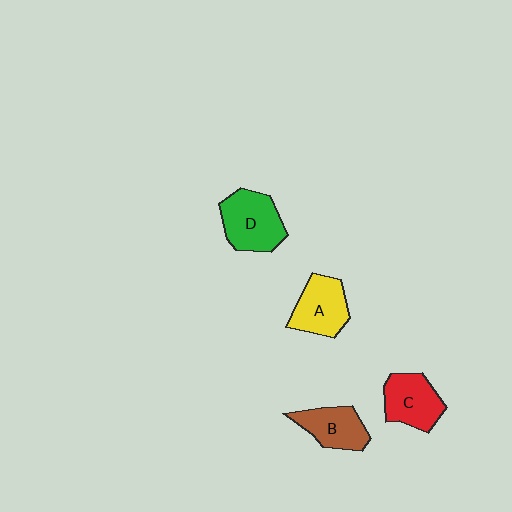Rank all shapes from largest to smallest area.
From largest to smallest: D (green), A (yellow), C (red), B (brown).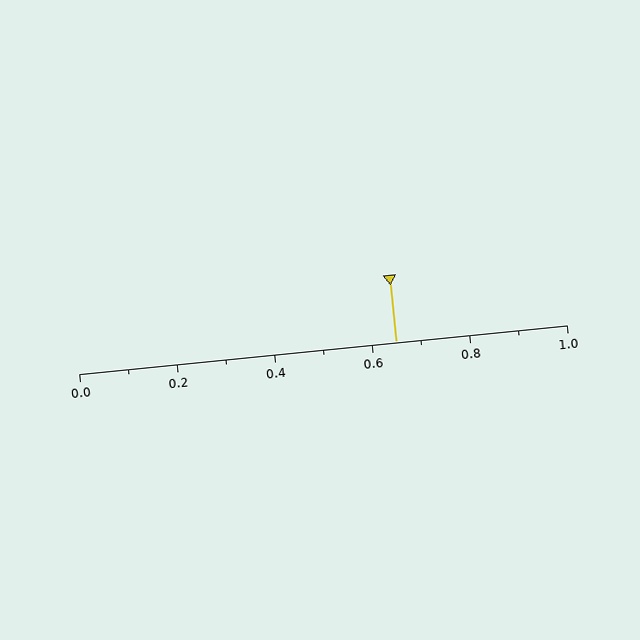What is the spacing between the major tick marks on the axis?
The major ticks are spaced 0.2 apart.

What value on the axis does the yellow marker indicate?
The marker indicates approximately 0.65.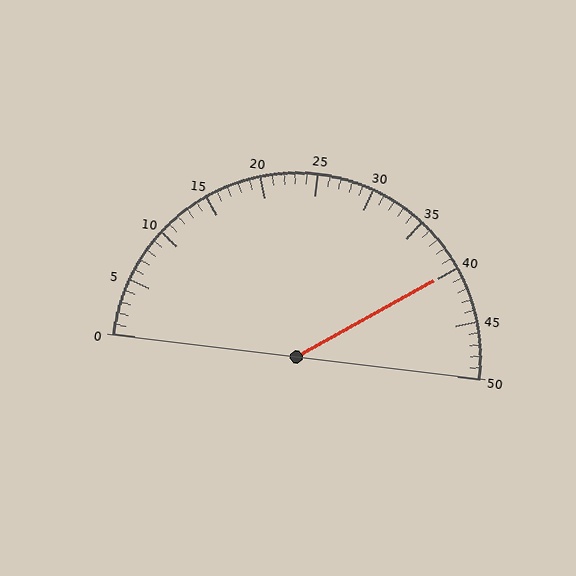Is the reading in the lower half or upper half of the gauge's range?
The reading is in the upper half of the range (0 to 50).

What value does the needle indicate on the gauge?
The needle indicates approximately 40.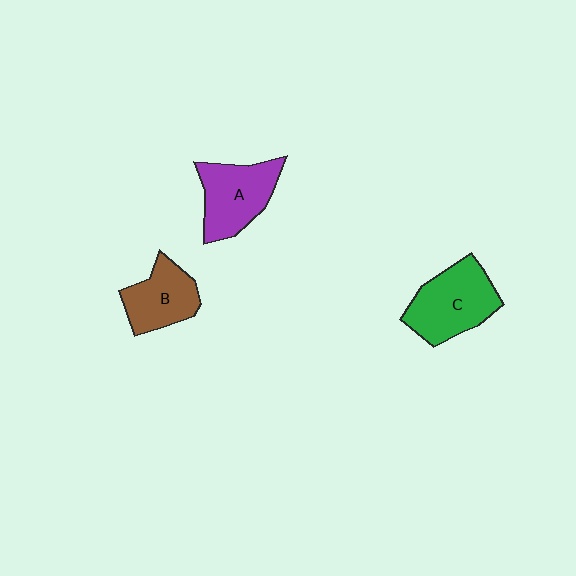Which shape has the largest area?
Shape C (green).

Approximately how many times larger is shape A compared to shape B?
Approximately 1.2 times.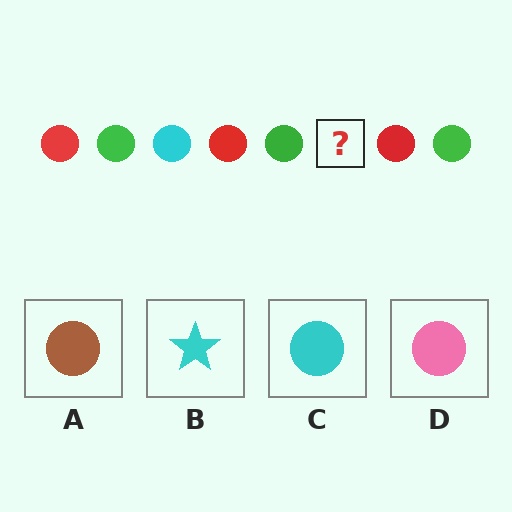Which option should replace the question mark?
Option C.